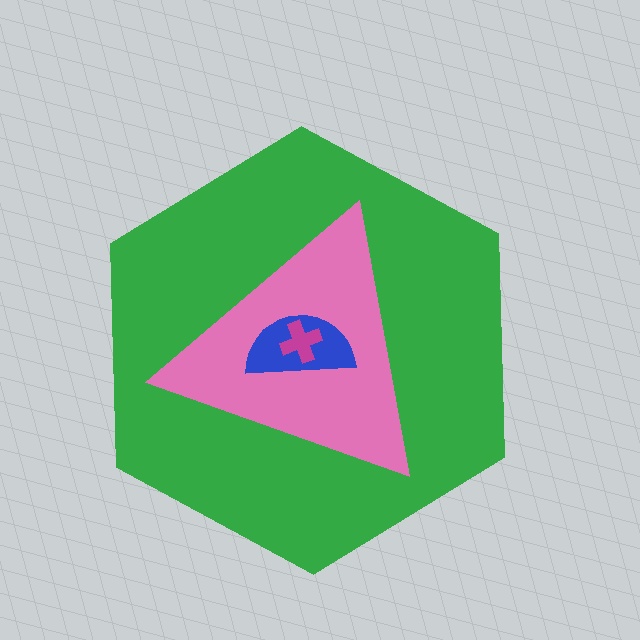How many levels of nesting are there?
4.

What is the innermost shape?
The magenta cross.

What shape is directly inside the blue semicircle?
The magenta cross.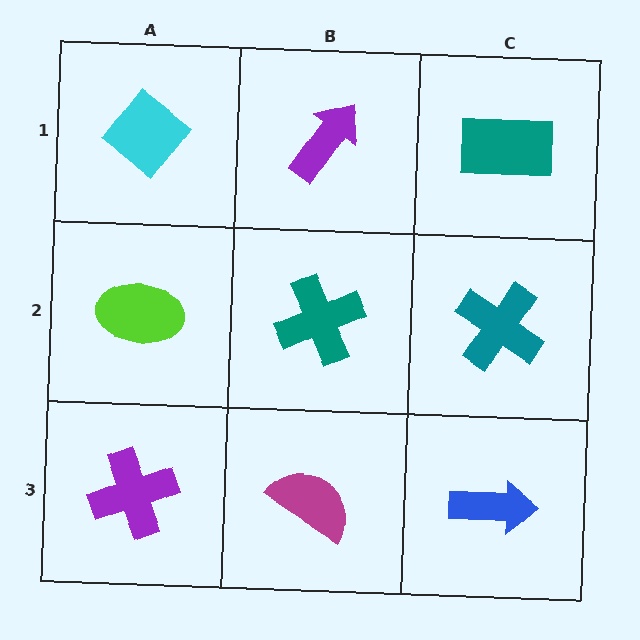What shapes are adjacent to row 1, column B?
A teal cross (row 2, column B), a cyan diamond (row 1, column A), a teal rectangle (row 1, column C).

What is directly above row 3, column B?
A teal cross.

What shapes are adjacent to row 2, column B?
A purple arrow (row 1, column B), a magenta semicircle (row 3, column B), a lime ellipse (row 2, column A), a teal cross (row 2, column C).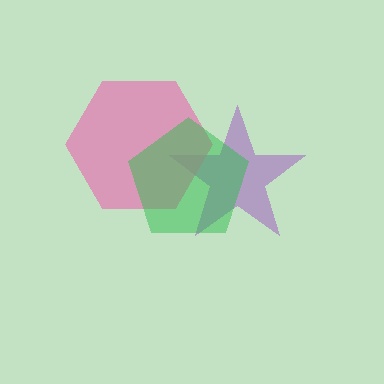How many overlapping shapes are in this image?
There are 3 overlapping shapes in the image.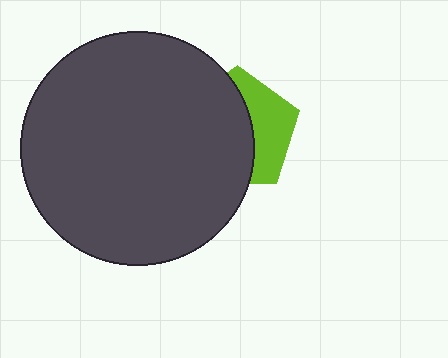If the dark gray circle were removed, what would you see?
You would see the complete lime pentagon.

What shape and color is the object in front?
The object in front is a dark gray circle.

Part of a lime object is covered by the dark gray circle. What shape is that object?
It is a pentagon.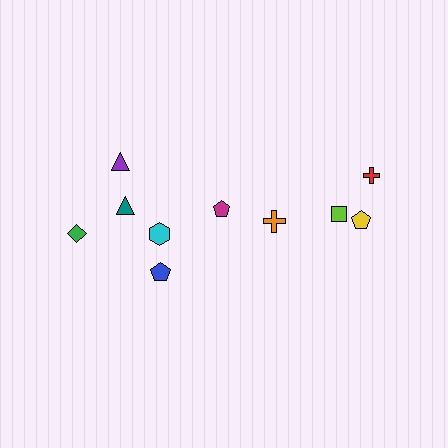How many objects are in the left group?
There are 6 objects.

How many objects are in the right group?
There are 4 objects.